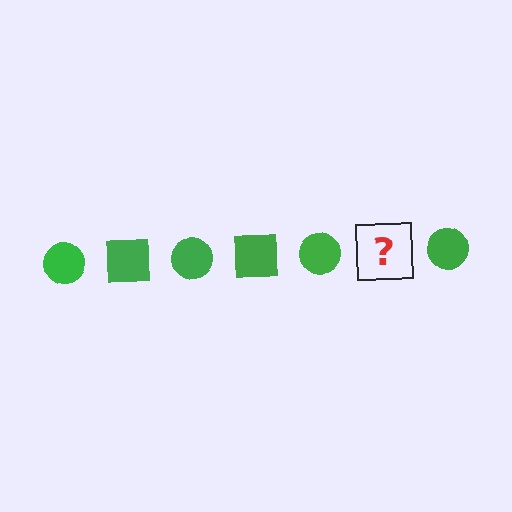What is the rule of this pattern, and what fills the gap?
The rule is that the pattern cycles through circle, square shapes in green. The gap should be filled with a green square.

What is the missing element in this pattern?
The missing element is a green square.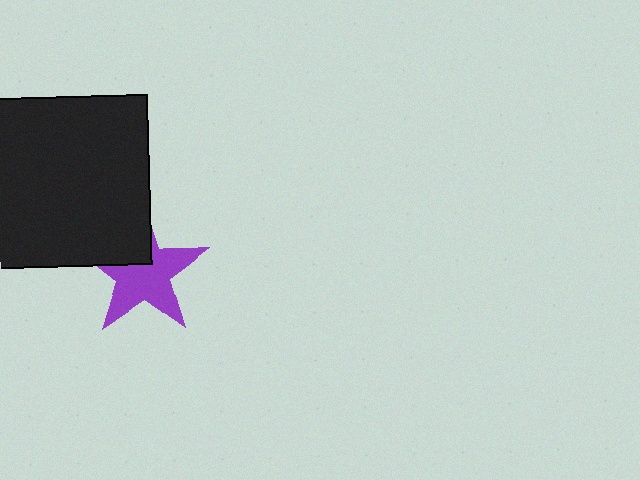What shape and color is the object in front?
The object in front is a black square.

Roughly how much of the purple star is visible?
Most of it is visible (roughly 70%).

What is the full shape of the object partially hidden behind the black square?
The partially hidden object is a purple star.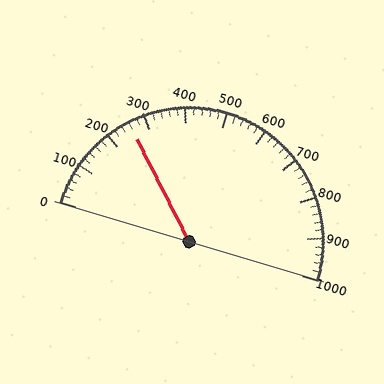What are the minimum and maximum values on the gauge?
The gauge ranges from 0 to 1000.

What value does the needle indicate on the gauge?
The needle indicates approximately 260.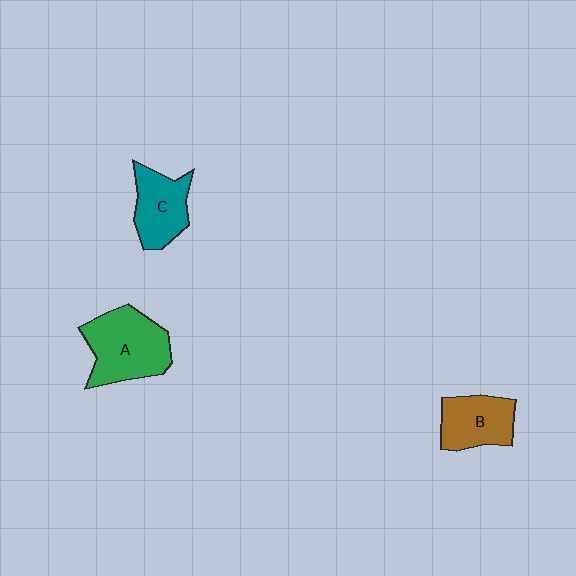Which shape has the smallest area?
Shape B (brown).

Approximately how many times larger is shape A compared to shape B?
Approximately 1.4 times.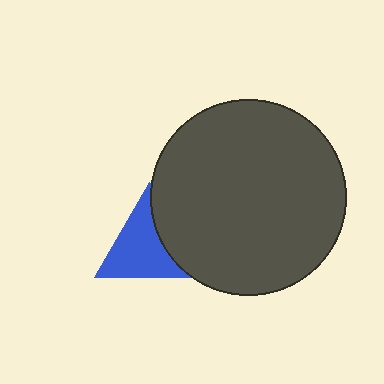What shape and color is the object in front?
The object in front is a dark gray circle.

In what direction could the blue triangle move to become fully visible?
The blue triangle could move left. That would shift it out from behind the dark gray circle entirely.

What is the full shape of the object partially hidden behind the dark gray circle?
The partially hidden object is a blue triangle.